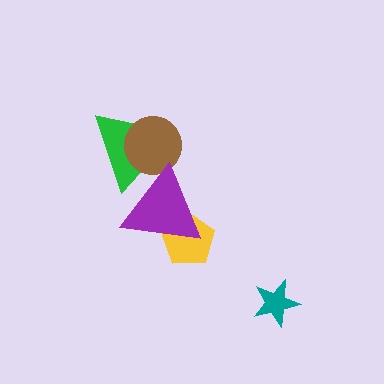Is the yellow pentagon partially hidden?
Yes, it is partially covered by another shape.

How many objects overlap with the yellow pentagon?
1 object overlaps with the yellow pentagon.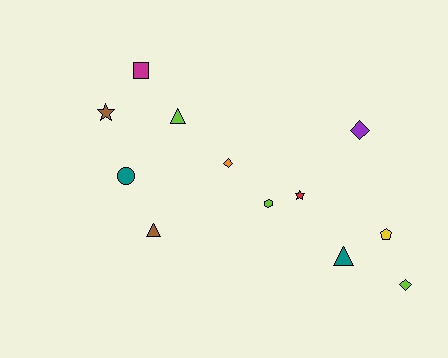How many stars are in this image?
There are 2 stars.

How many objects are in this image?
There are 12 objects.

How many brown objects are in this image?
There are 2 brown objects.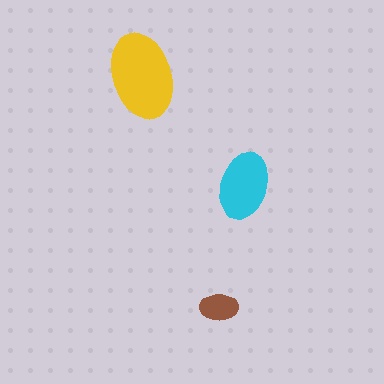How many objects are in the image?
There are 3 objects in the image.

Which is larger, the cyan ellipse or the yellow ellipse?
The yellow one.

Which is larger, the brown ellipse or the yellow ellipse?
The yellow one.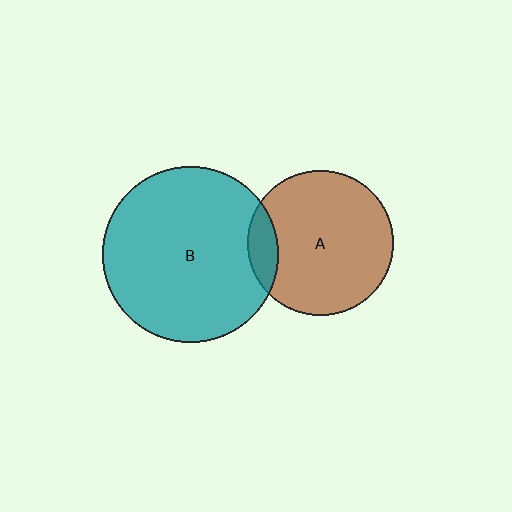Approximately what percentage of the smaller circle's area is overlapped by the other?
Approximately 10%.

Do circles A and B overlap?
Yes.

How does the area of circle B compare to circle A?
Approximately 1.5 times.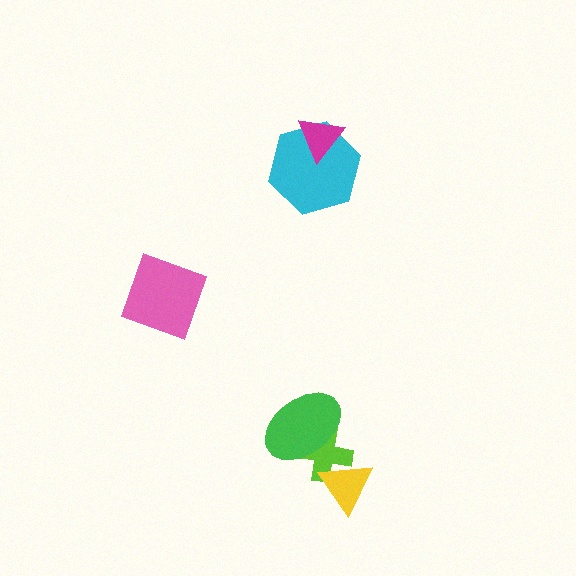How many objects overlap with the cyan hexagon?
1 object overlaps with the cyan hexagon.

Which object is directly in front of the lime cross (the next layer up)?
The yellow triangle is directly in front of the lime cross.